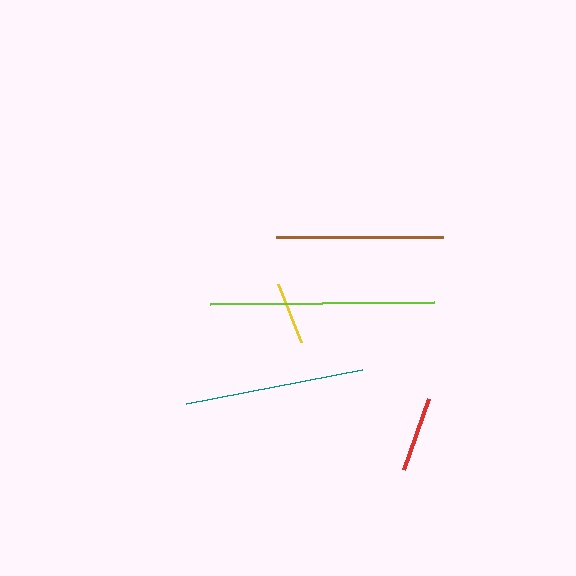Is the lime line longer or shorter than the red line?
The lime line is longer than the red line.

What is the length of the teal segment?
The teal segment is approximately 179 pixels long.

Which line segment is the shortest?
The yellow line is the shortest at approximately 63 pixels.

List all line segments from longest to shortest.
From longest to shortest: lime, teal, brown, red, yellow.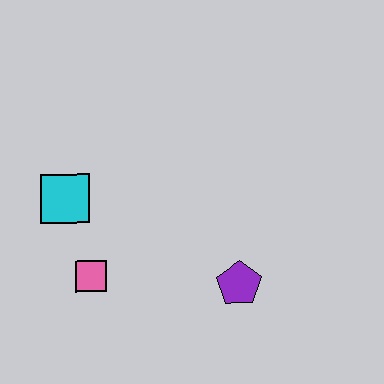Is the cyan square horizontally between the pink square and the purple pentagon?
No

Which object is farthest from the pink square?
The purple pentagon is farthest from the pink square.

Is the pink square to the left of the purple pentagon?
Yes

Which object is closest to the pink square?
The cyan square is closest to the pink square.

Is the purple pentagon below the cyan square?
Yes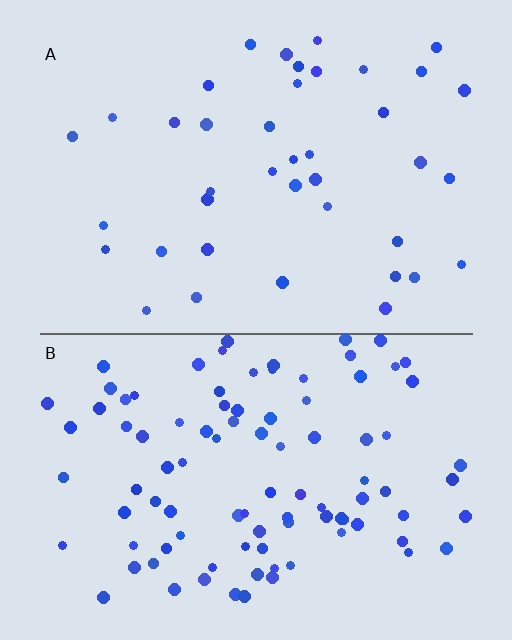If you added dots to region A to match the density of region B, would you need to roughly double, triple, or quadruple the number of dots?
Approximately double.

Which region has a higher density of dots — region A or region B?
B (the bottom).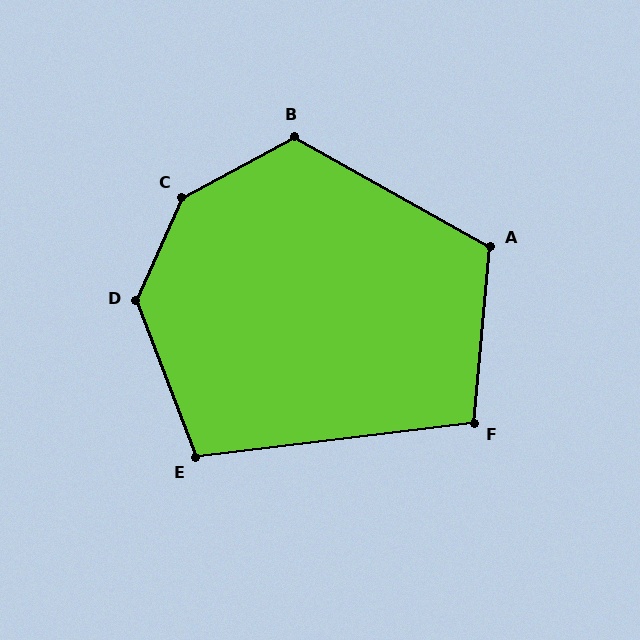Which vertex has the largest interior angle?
C, at approximately 142 degrees.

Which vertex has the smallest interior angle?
F, at approximately 102 degrees.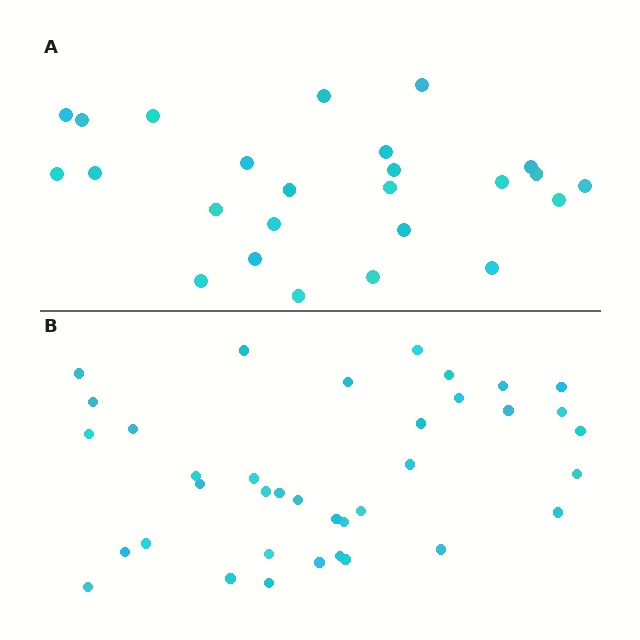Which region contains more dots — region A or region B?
Region B (the bottom region) has more dots.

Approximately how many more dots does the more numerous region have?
Region B has roughly 12 or so more dots than region A.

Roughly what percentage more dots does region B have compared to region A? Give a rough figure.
About 50% more.